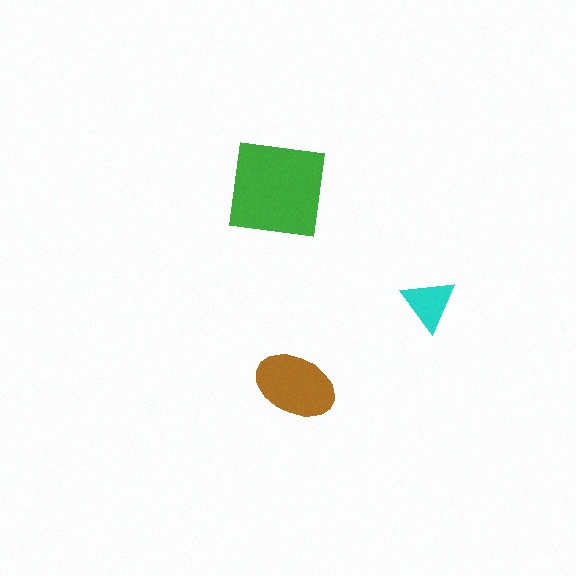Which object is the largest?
The green square.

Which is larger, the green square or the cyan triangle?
The green square.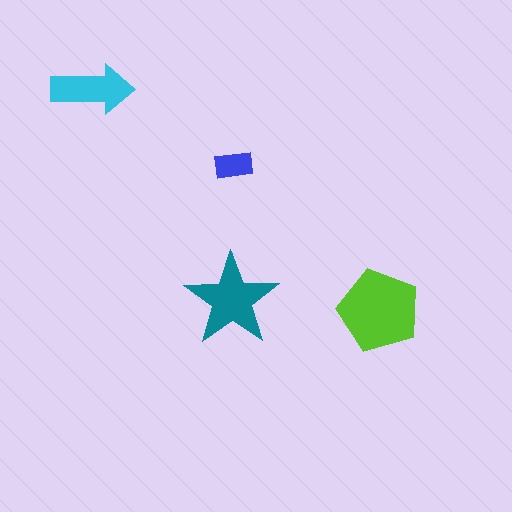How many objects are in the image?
There are 4 objects in the image.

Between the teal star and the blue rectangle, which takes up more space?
The teal star.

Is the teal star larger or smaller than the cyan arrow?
Larger.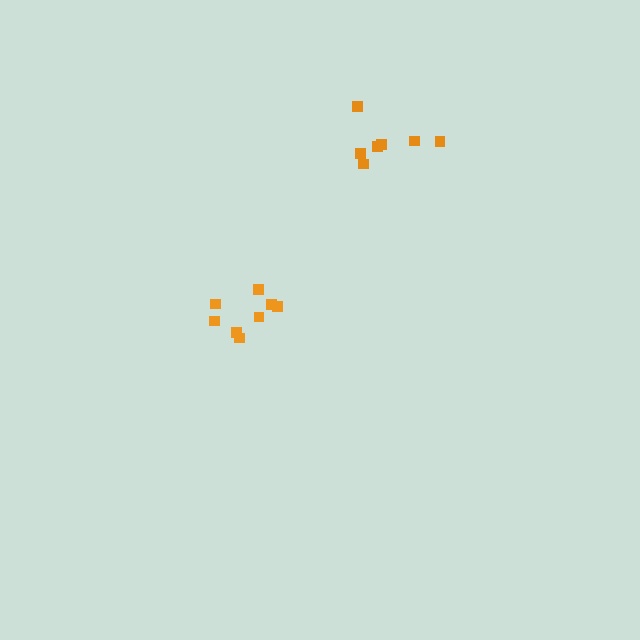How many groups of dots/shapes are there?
There are 2 groups.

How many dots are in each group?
Group 1: 7 dots, Group 2: 8 dots (15 total).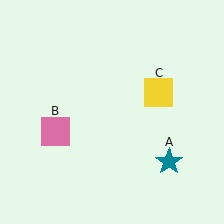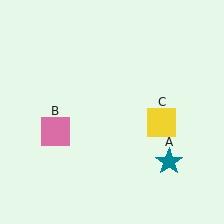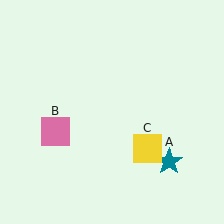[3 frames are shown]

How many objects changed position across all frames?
1 object changed position: yellow square (object C).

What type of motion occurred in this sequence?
The yellow square (object C) rotated clockwise around the center of the scene.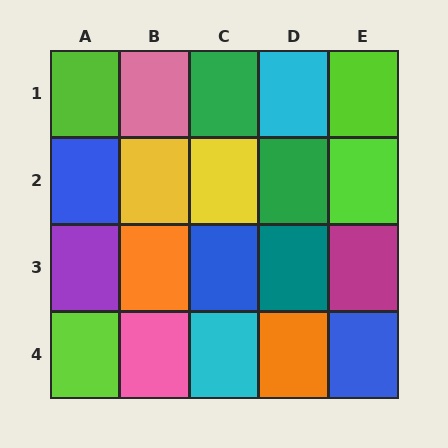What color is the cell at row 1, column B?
Pink.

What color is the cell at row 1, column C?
Green.